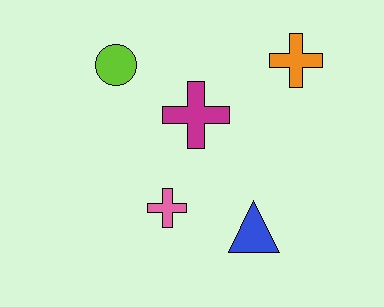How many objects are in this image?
There are 5 objects.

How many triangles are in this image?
There is 1 triangle.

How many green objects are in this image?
There are no green objects.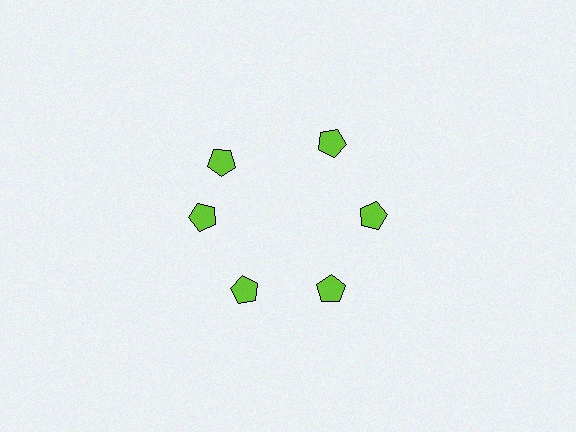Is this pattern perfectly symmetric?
No. The 6 lime pentagons are arranged in a ring, but one element near the 11 o'clock position is rotated out of alignment along the ring, breaking the 6-fold rotational symmetry.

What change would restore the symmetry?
The symmetry would be restored by rotating it back into even spacing with its neighbors so that all 6 pentagons sit at equal angles and equal distance from the center.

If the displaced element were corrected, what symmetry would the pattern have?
It would have 6-fold rotational symmetry — the pattern would map onto itself every 60 degrees.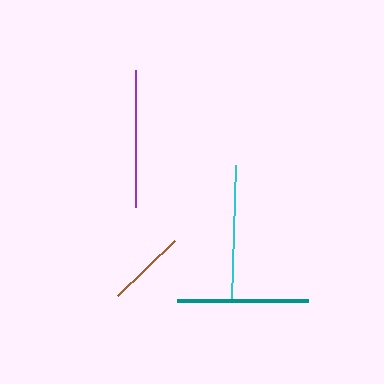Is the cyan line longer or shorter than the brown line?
The cyan line is longer than the brown line.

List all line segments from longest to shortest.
From longest to shortest: purple, cyan, teal, brown.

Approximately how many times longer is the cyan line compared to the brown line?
The cyan line is approximately 1.7 times the length of the brown line.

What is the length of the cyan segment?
The cyan segment is approximately 133 pixels long.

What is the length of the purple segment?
The purple segment is approximately 137 pixels long.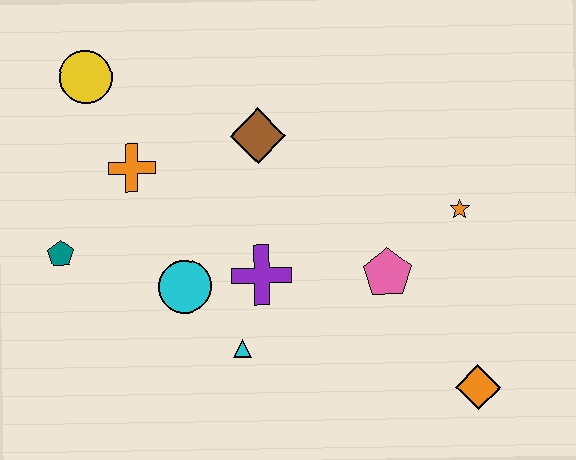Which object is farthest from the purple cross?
The yellow circle is farthest from the purple cross.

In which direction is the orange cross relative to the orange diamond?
The orange cross is to the left of the orange diamond.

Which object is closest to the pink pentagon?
The orange star is closest to the pink pentagon.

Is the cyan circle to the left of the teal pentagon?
No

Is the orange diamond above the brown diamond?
No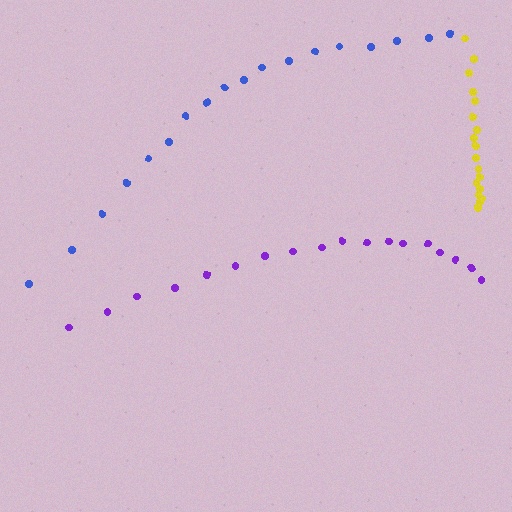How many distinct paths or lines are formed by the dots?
There are 3 distinct paths.